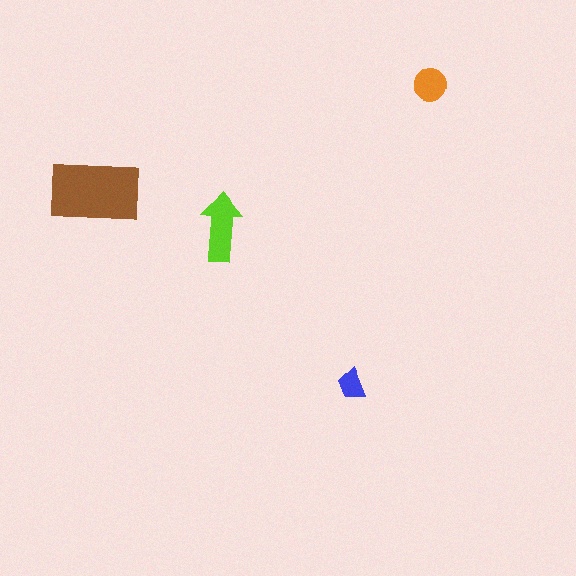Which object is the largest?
The brown rectangle.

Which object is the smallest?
The blue trapezoid.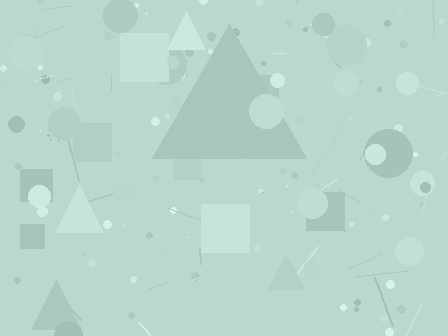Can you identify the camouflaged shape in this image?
The camouflaged shape is a triangle.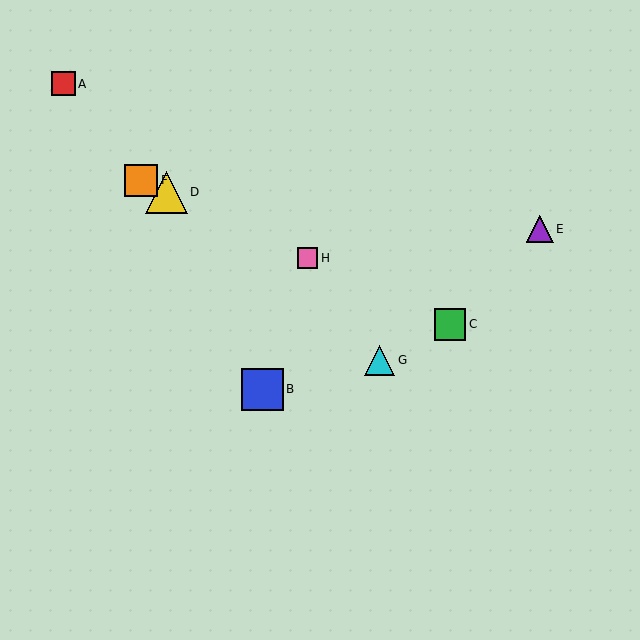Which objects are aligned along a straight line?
Objects C, D, F, H are aligned along a straight line.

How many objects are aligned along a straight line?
4 objects (C, D, F, H) are aligned along a straight line.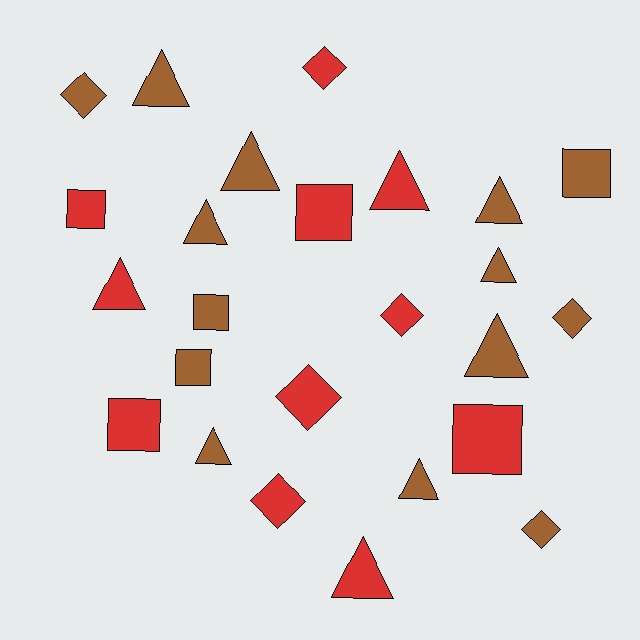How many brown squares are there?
There are 3 brown squares.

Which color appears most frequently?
Brown, with 14 objects.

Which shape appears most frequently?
Triangle, with 11 objects.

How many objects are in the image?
There are 25 objects.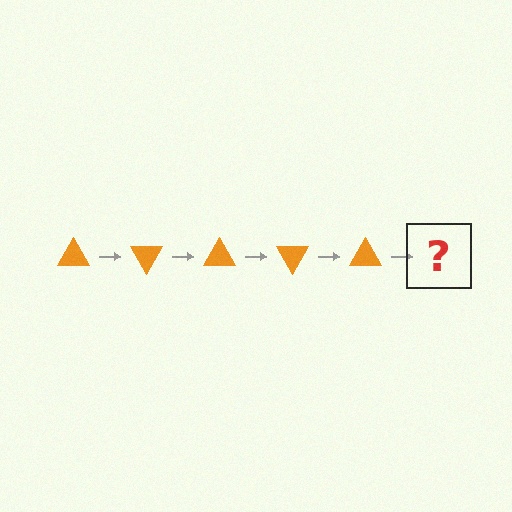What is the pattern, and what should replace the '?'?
The pattern is that the triangle rotates 60 degrees each step. The '?' should be an orange triangle rotated 300 degrees.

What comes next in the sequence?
The next element should be an orange triangle rotated 300 degrees.